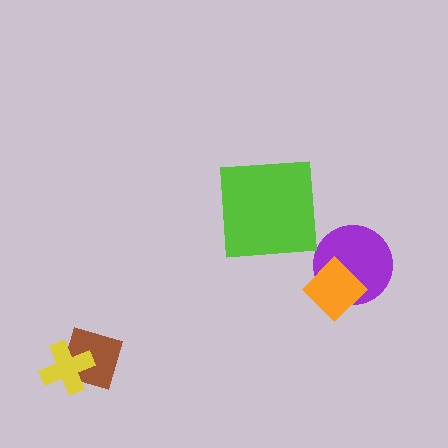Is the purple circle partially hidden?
Yes, it is partially covered by another shape.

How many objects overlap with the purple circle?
1 object overlaps with the purple circle.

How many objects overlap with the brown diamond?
1 object overlaps with the brown diamond.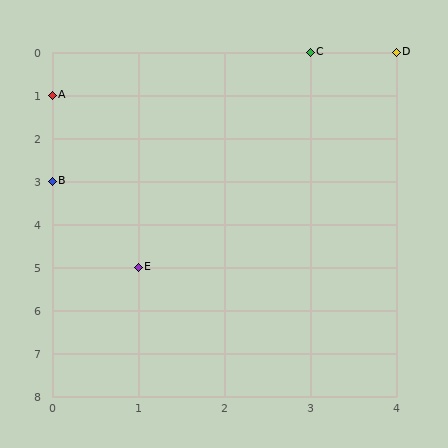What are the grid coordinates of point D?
Point D is at grid coordinates (4, 0).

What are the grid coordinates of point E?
Point E is at grid coordinates (1, 5).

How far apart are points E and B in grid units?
Points E and B are 1 column and 2 rows apart (about 2.2 grid units diagonally).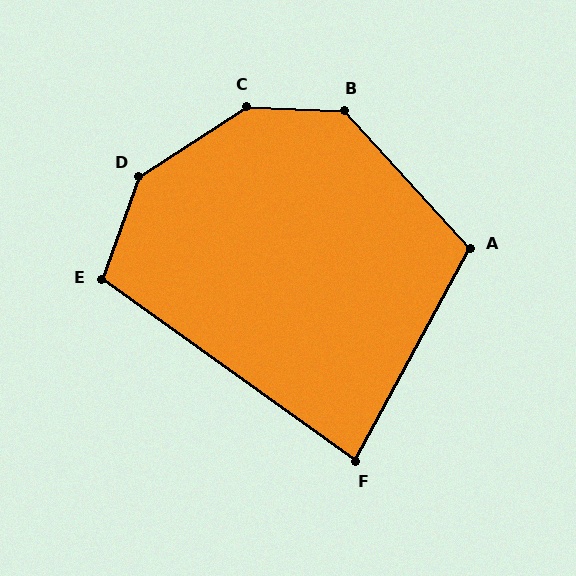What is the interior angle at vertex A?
Approximately 109 degrees (obtuse).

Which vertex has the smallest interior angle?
F, at approximately 83 degrees.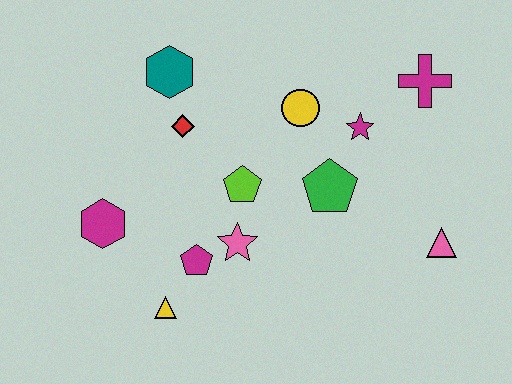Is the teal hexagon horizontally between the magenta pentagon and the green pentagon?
No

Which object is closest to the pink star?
The magenta pentagon is closest to the pink star.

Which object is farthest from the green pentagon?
The magenta hexagon is farthest from the green pentagon.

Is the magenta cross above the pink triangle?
Yes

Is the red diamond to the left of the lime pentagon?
Yes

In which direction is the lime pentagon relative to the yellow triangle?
The lime pentagon is above the yellow triangle.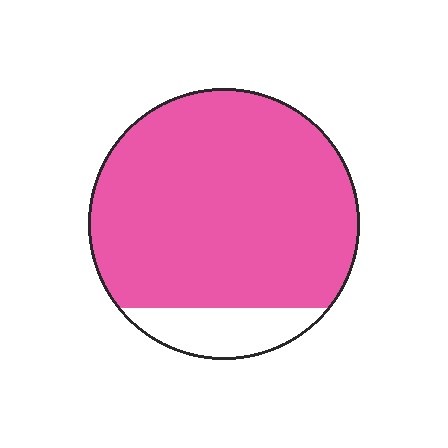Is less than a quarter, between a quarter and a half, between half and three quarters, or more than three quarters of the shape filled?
More than three quarters.